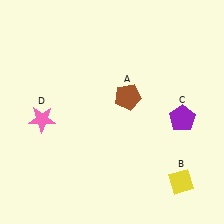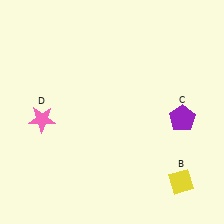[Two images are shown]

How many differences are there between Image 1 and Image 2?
There is 1 difference between the two images.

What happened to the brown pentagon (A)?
The brown pentagon (A) was removed in Image 2. It was in the top-right area of Image 1.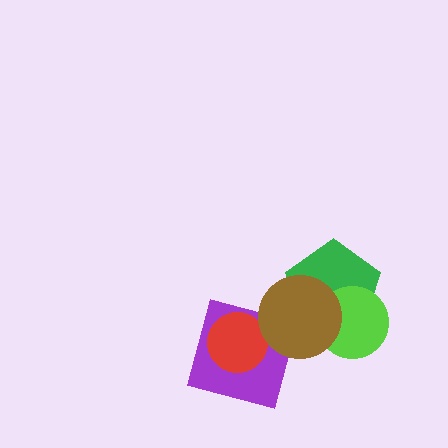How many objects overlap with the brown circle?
3 objects overlap with the brown circle.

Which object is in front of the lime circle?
The brown circle is in front of the lime circle.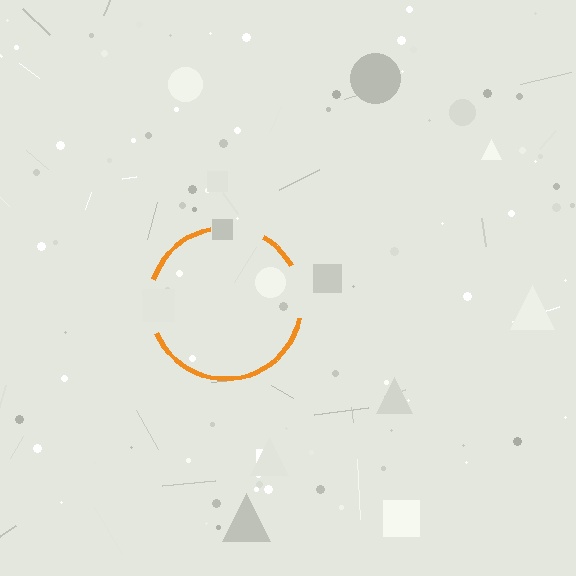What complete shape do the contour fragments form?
The contour fragments form a circle.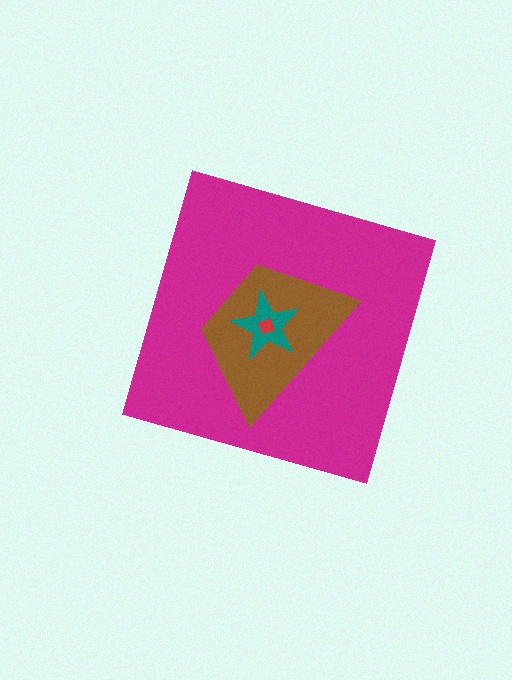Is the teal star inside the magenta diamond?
Yes.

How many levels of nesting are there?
4.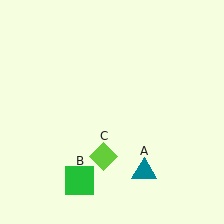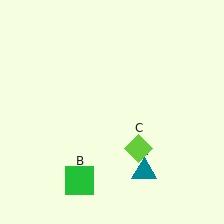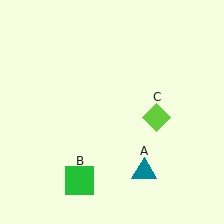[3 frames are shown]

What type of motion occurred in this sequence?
The lime diamond (object C) rotated counterclockwise around the center of the scene.